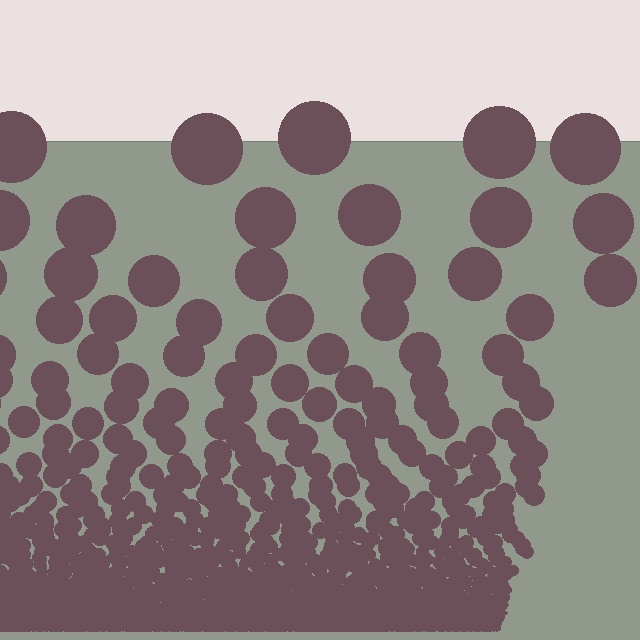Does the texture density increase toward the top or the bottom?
Density increases toward the bottom.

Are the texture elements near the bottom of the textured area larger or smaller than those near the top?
Smaller. The gradient is inverted — elements near the bottom are smaller and denser.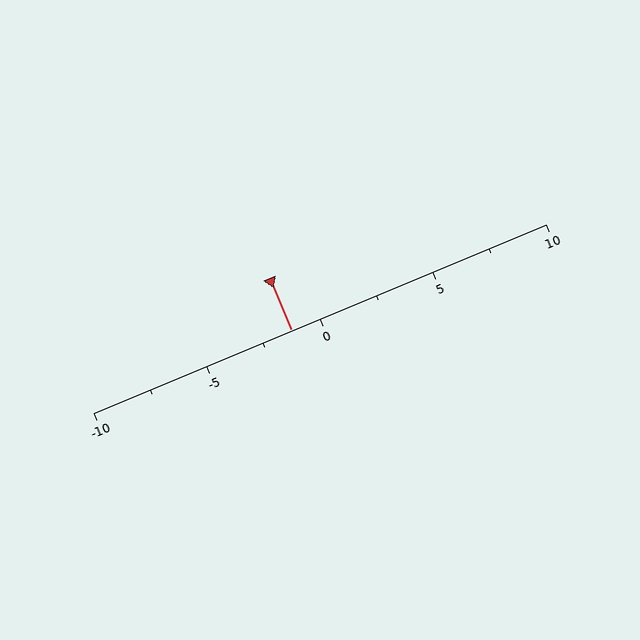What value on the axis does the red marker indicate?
The marker indicates approximately -1.2.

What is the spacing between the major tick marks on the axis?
The major ticks are spaced 5 apart.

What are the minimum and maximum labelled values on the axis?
The axis runs from -10 to 10.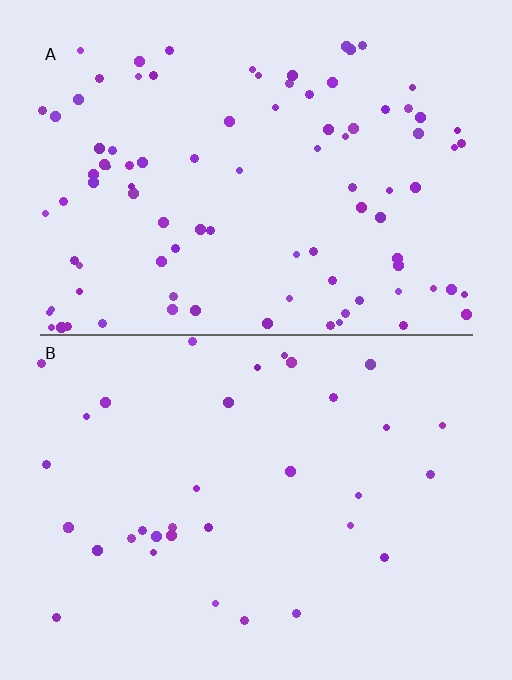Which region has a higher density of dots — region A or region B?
A (the top).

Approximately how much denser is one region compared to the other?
Approximately 2.7× — region A over region B.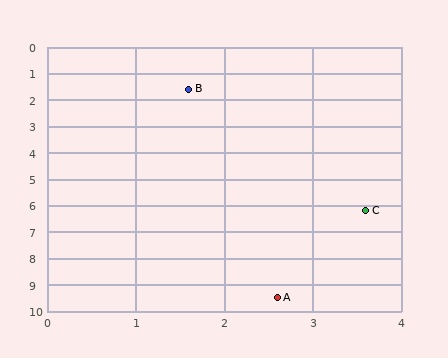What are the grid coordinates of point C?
Point C is at approximately (3.6, 6.2).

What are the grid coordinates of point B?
Point B is at approximately (1.6, 1.6).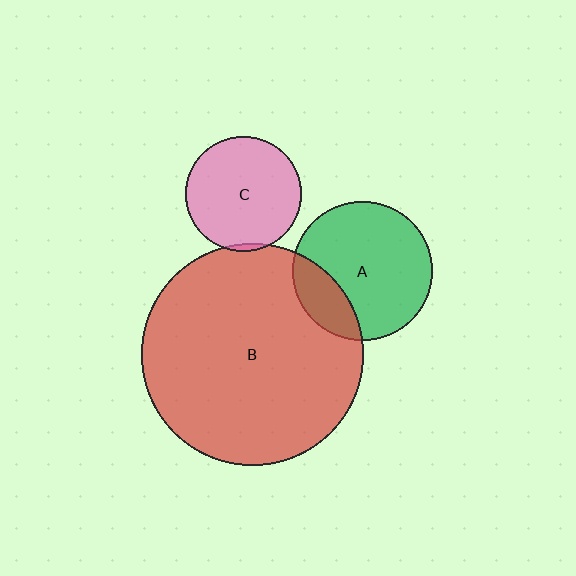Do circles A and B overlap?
Yes.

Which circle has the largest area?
Circle B (red).